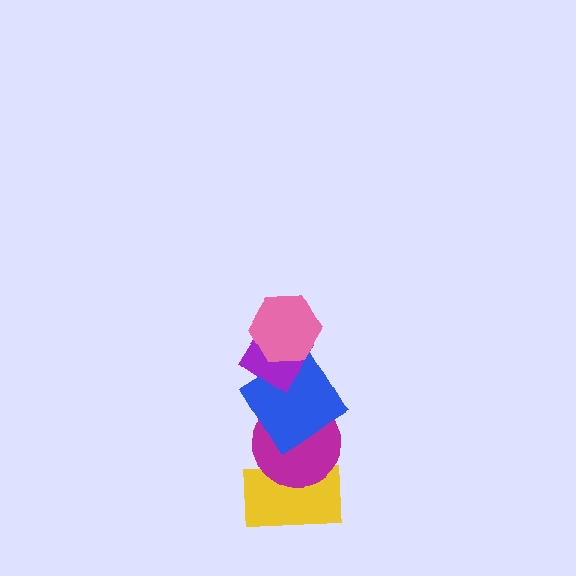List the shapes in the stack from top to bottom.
From top to bottom: the pink hexagon, the purple diamond, the blue diamond, the magenta circle, the yellow rectangle.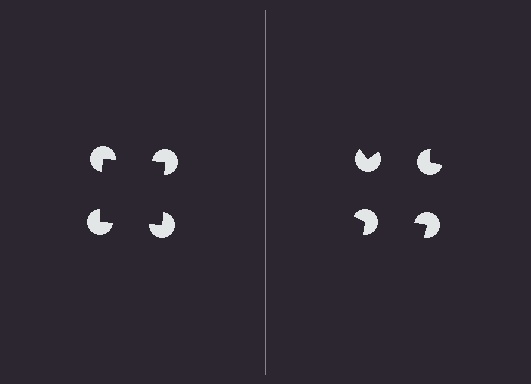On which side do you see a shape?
An illusory square appears on the left side. On the right side the wedge cuts are rotated, so no coherent shape forms.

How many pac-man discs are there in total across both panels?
8 — 4 on each side.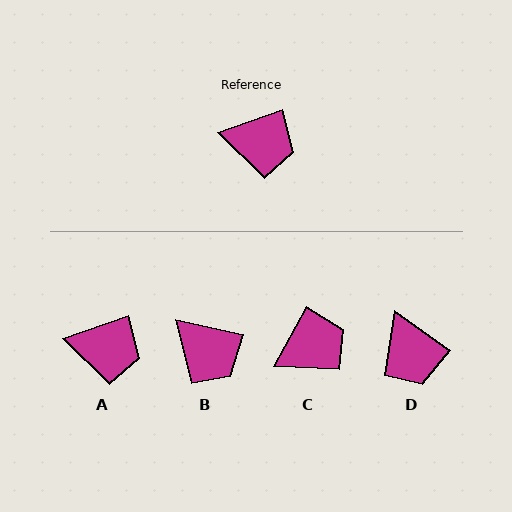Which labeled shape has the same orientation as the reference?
A.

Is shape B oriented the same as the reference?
No, it is off by about 31 degrees.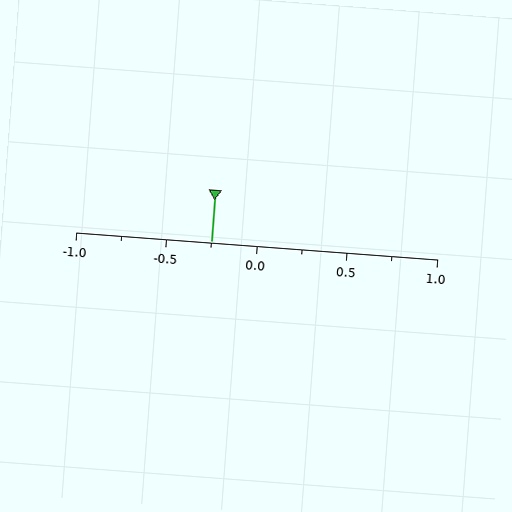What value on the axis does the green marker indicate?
The marker indicates approximately -0.25.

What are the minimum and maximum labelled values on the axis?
The axis runs from -1.0 to 1.0.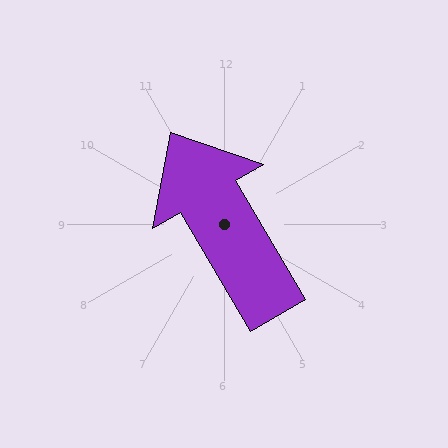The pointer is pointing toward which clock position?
Roughly 11 o'clock.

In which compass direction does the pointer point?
Northwest.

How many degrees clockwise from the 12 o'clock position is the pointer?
Approximately 330 degrees.